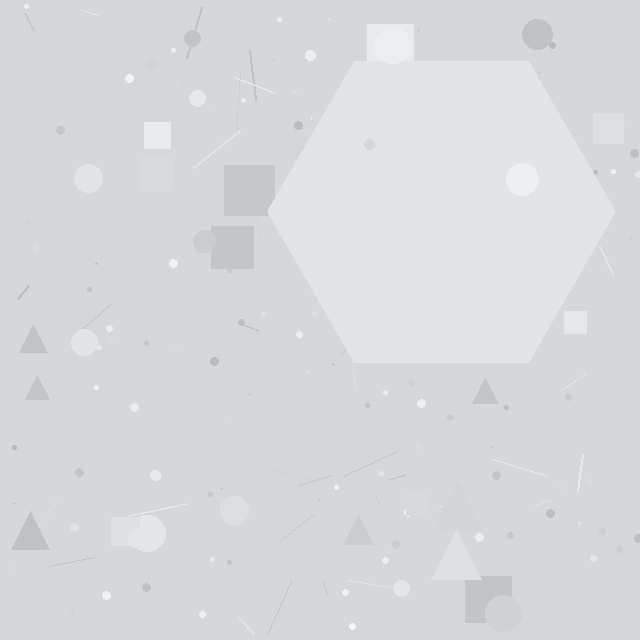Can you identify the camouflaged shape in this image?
The camouflaged shape is a hexagon.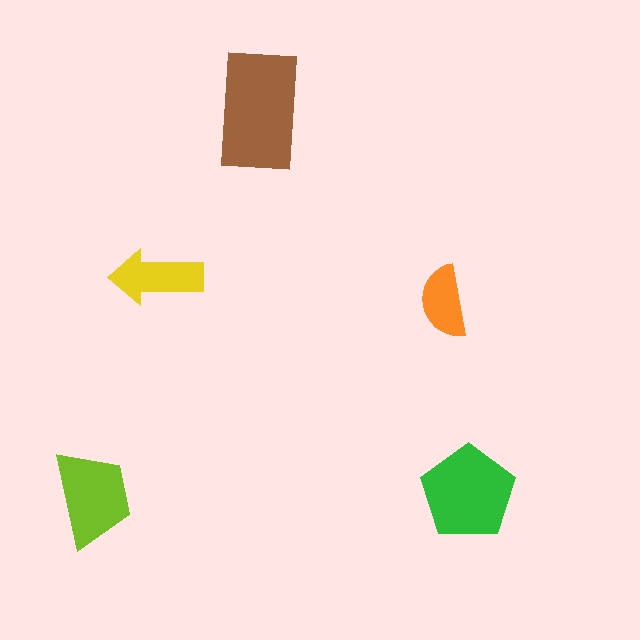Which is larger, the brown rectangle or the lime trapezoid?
The brown rectangle.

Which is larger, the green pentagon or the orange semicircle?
The green pentagon.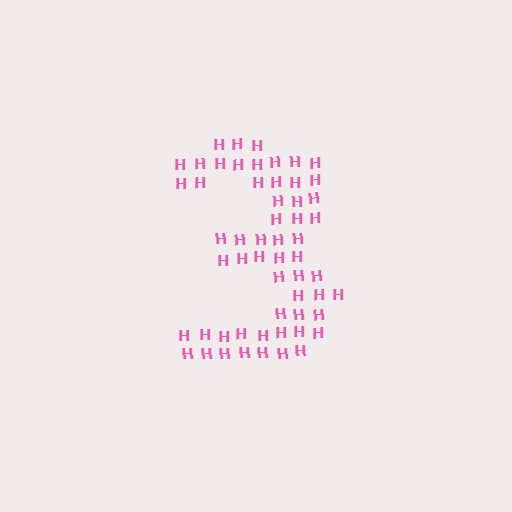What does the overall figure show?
The overall figure shows the digit 3.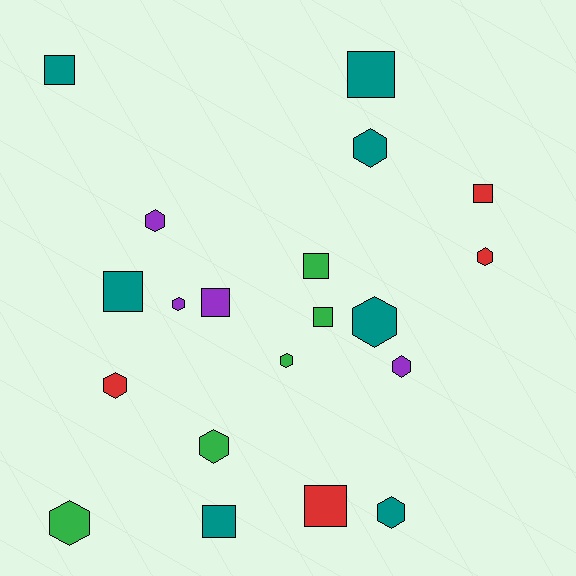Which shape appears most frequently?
Hexagon, with 11 objects.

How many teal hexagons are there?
There are 3 teal hexagons.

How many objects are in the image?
There are 20 objects.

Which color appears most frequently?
Teal, with 7 objects.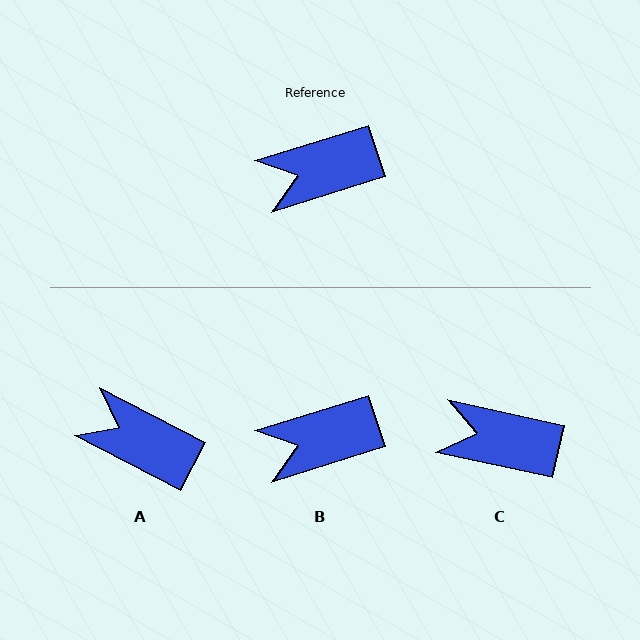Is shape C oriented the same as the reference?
No, it is off by about 30 degrees.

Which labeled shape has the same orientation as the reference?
B.